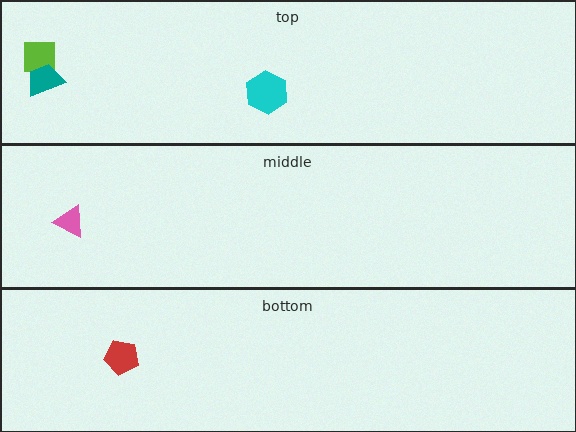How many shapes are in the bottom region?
1.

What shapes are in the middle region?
The pink triangle.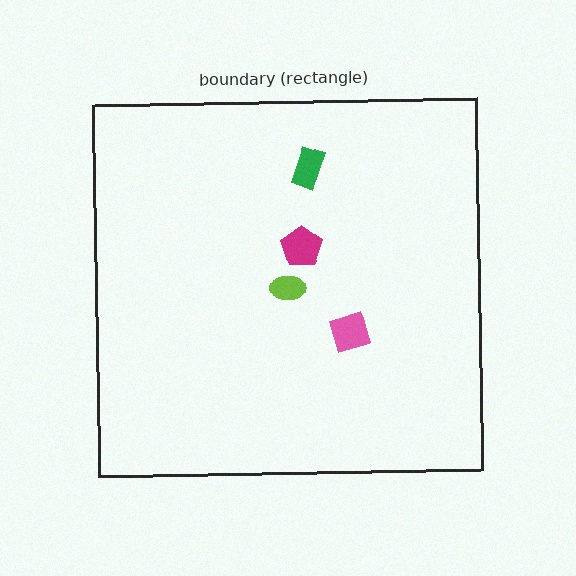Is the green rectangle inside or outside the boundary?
Inside.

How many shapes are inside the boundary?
4 inside, 0 outside.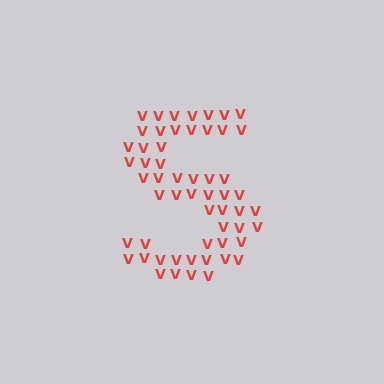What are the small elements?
The small elements are letter V's.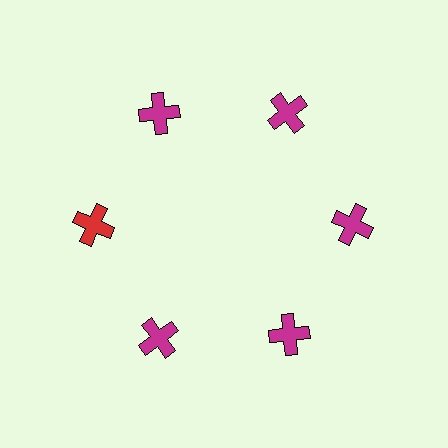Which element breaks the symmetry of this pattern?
The red cross at roughly the 9 o'clock position breaks the symmetry. All other shapes are magenta crosses.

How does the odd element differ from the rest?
It has a different color: red instead of magenta.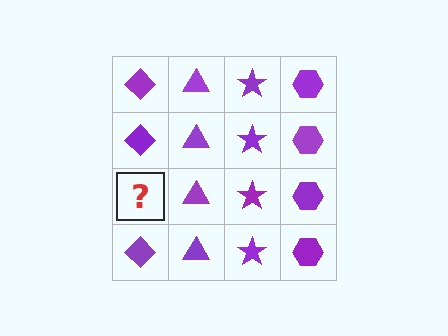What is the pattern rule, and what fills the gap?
The rule is that each column has a consistent shape. The gap should be filled with a purple diamond.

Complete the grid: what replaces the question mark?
The question mark should be replaced with a purple diamond.